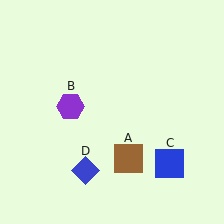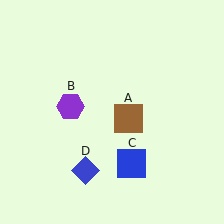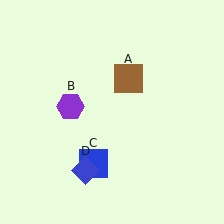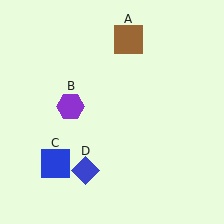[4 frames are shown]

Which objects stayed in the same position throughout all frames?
Purple hexagon (object B) and blue diamond (object D) remained stationary.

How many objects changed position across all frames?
2 objects changed position: brown square (object A), blue square (object C).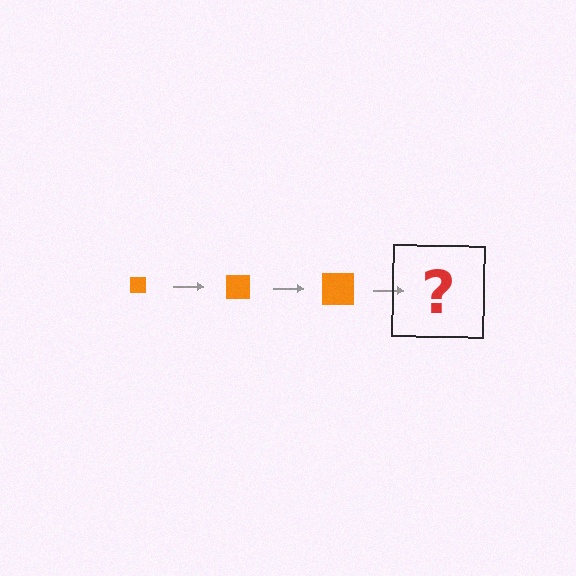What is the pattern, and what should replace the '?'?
The pattern is that the square gets progressively larger each step. The '?' should be an orange square, larger than the previous one.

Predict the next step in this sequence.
The next step is an orange square, larger than the previous one.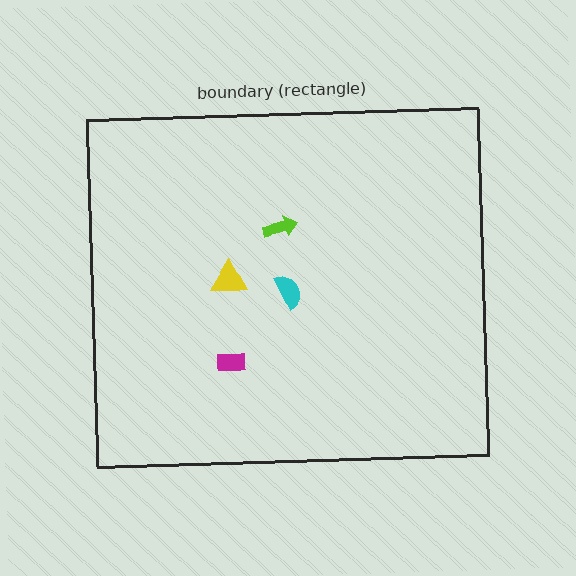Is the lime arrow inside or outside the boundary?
Inside.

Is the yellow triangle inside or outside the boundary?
Inside.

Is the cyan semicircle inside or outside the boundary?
Inside.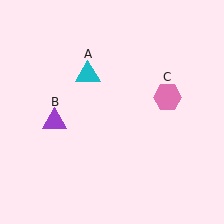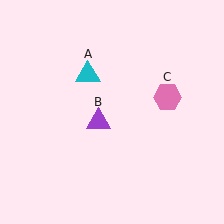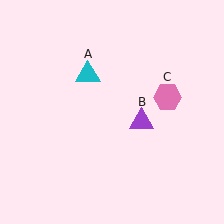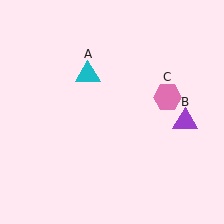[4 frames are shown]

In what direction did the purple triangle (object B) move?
The purple triangle (object B) moved right.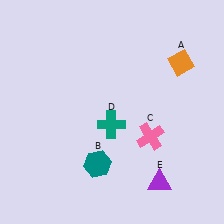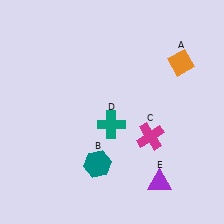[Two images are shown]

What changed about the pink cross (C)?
In Image 1, C is pink. In Image 2, it changed to magenta.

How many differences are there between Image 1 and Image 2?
There is 1 difference between the two images.